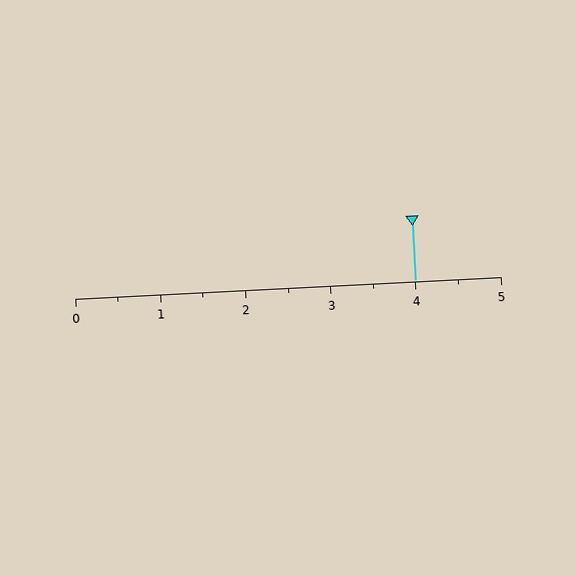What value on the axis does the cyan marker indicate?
The marker indicates approximately 4.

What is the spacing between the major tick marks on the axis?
The major ticks are spaced 1 apart.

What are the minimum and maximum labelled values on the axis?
The axis runs from 0 to 5.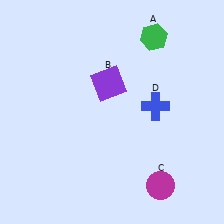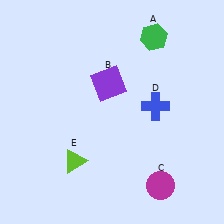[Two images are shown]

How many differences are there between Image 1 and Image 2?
There is 1 difference between the two images.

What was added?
A lime triangle (E) was added in Image 2.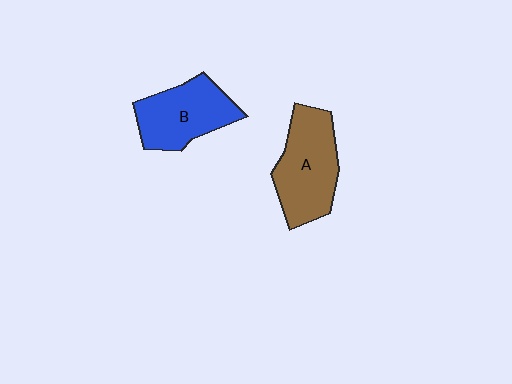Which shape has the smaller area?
Shape B (blue).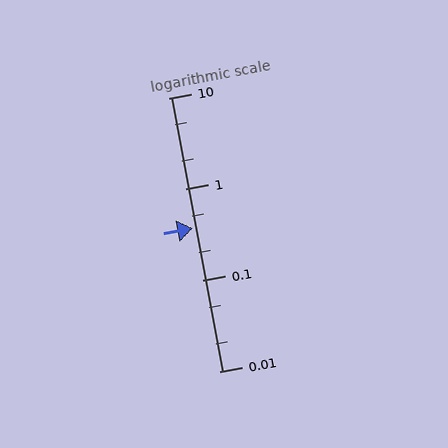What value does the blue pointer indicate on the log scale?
The pointer indicates approximately 0.37.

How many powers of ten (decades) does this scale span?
The scale spans 3 decades, from 0.01 to 10.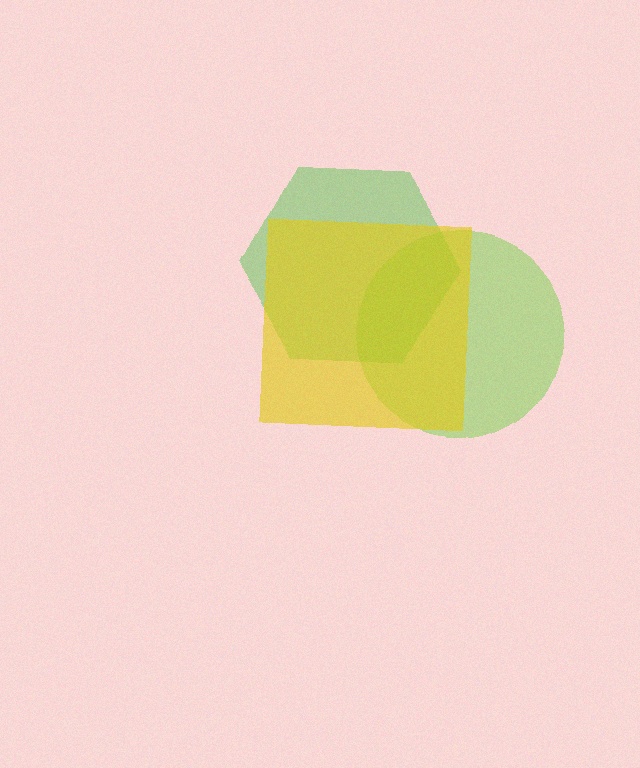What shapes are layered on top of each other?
The layered shapes are: a lime circle, a green hexagon, a yellow square.